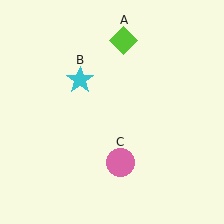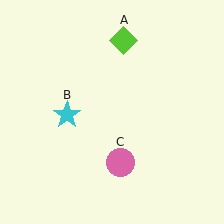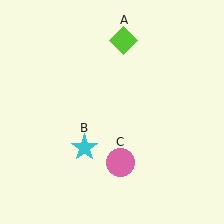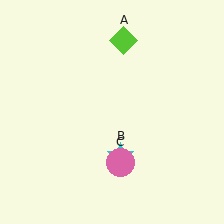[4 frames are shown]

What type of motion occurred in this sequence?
The cyan star (object B) rotated counterclockwise around the center of the scene.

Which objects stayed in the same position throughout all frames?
Lime diamond (object A) and pink circle (object C) remained stationary.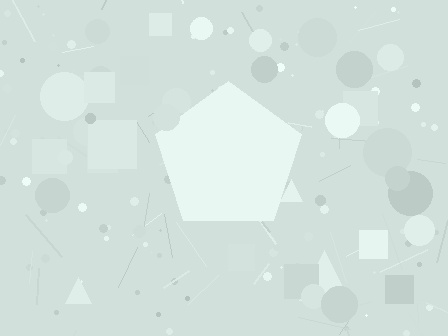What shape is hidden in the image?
A pentagon is hidden in the image.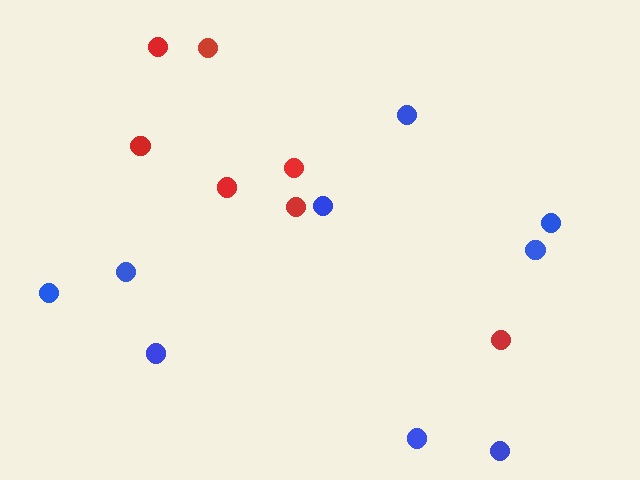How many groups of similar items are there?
There are 2 groups: one group of red circles (7) and one group of blue circles (9).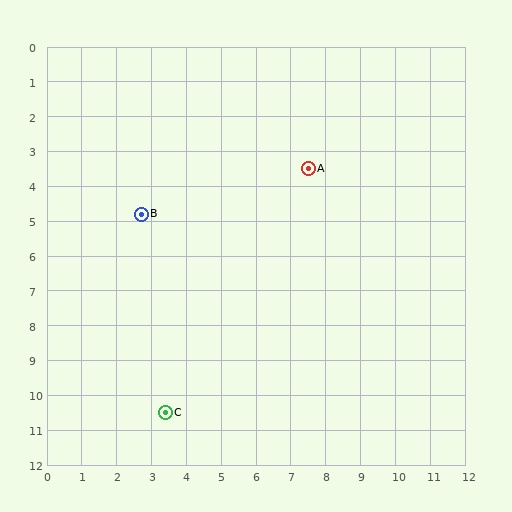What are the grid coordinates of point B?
Point B is at approximately (2.7, 4.8).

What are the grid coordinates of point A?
Point A is at approximately (7.5, 3.5).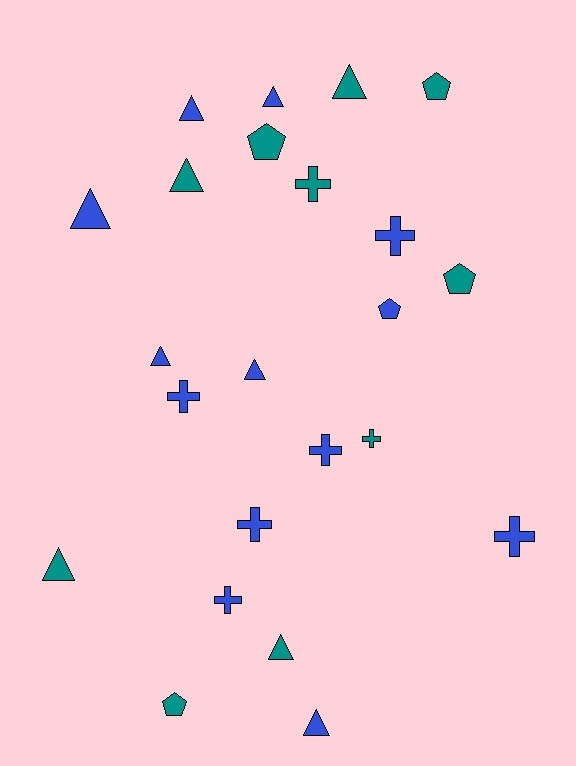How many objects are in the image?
There are 23 objects.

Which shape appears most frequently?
Triangle, with 10 objects.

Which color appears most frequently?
Blue, with 13 objects.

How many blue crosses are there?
There are 6 blue crosses.